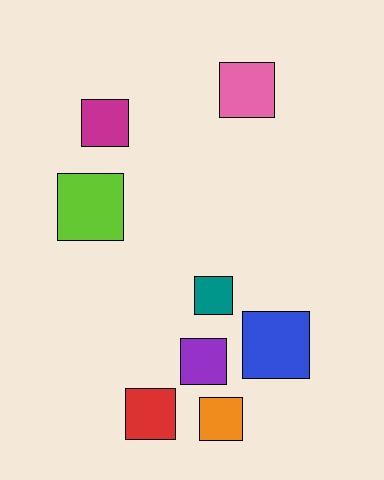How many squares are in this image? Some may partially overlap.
There are 8 squares.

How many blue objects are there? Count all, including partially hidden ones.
There is 1 blue object.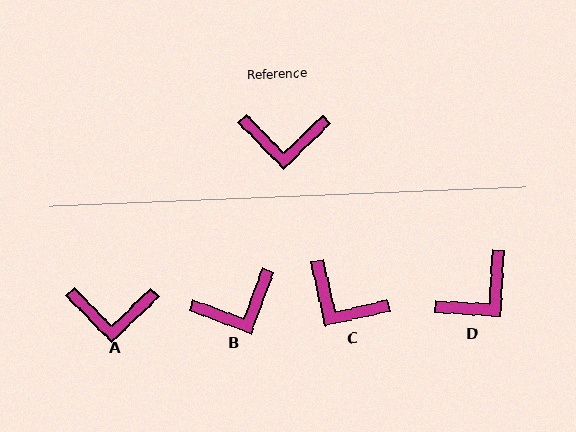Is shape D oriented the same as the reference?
No, it is off by about 43 degrees.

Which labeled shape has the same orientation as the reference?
A.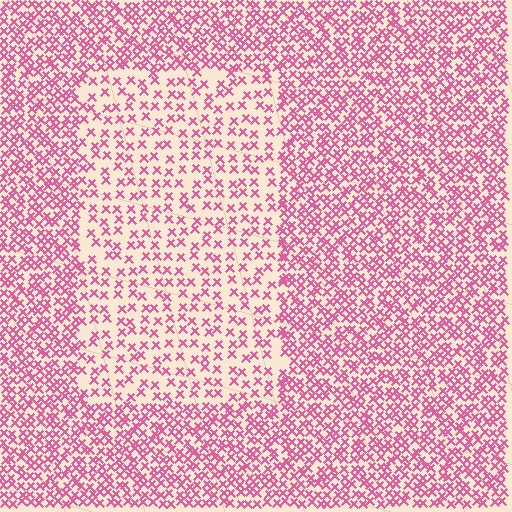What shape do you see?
I see a rectangle.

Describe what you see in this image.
The image contains small pink elements arranged at two different densities. A rectangle-shaped region is visible where the elements are less densely packed than the surrounding area.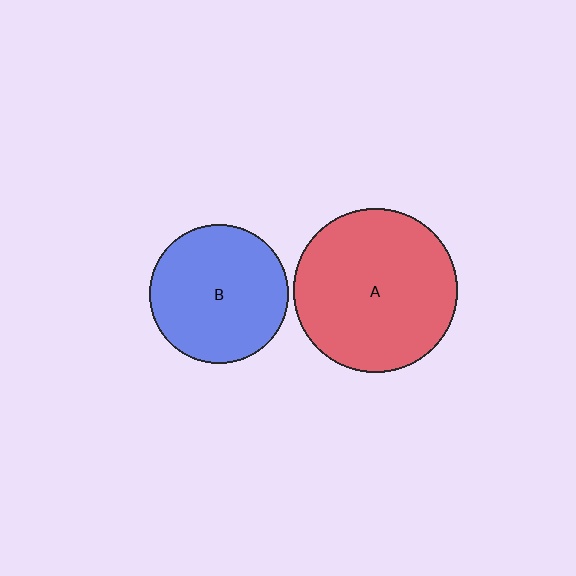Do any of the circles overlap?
No, none of the circles overlap.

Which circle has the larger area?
Circle A (red).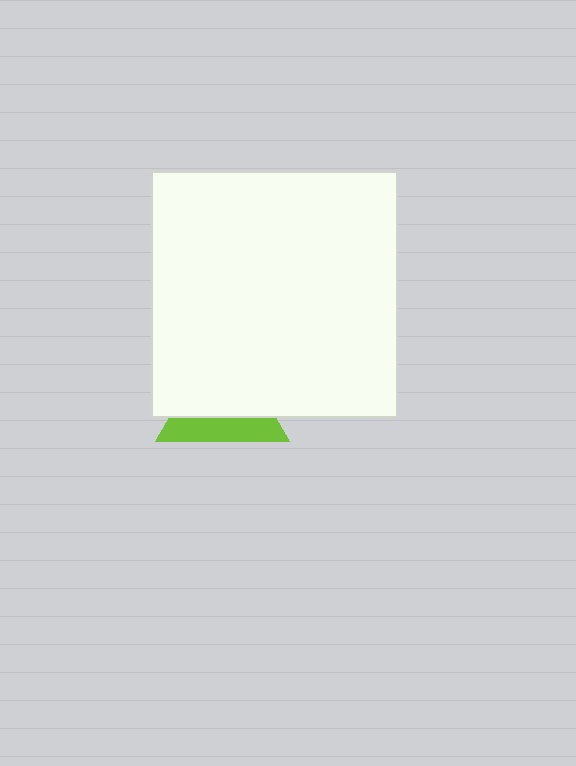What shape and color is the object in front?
The object in front is a white square.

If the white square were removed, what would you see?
You would see the complete lime triangle.